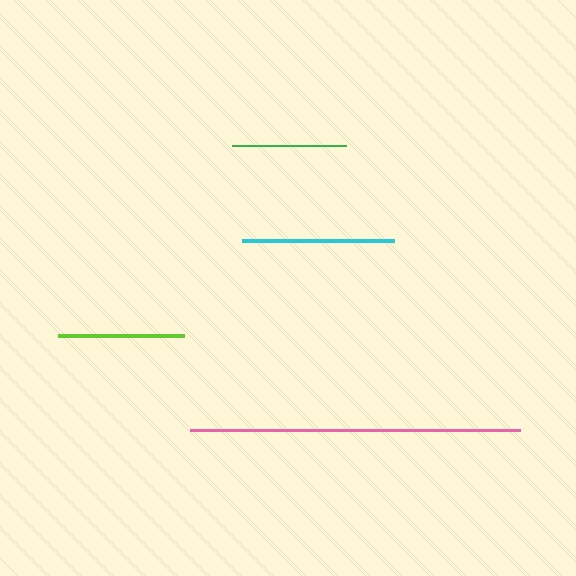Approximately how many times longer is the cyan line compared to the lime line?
The cyan line is approximately 1.2 times the length of the lime line.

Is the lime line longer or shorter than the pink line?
The pink line is longer than the lime line.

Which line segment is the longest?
The pink line is the longest at approximately 331 pixels.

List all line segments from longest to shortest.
From longest to shortest: pink, cyan, lime, green.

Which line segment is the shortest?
The green line is the shortest at approximately 115 pixels.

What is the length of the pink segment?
The pink segment is approximately 331 pixels long.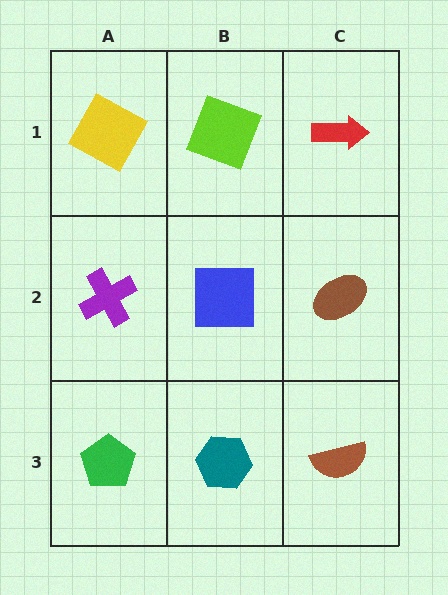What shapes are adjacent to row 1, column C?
A brown ellipse (row 2, column C), a lime square (row 1, column B).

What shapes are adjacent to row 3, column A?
A purple cross (row 2, column A), a teal hexagon (row 3, column B).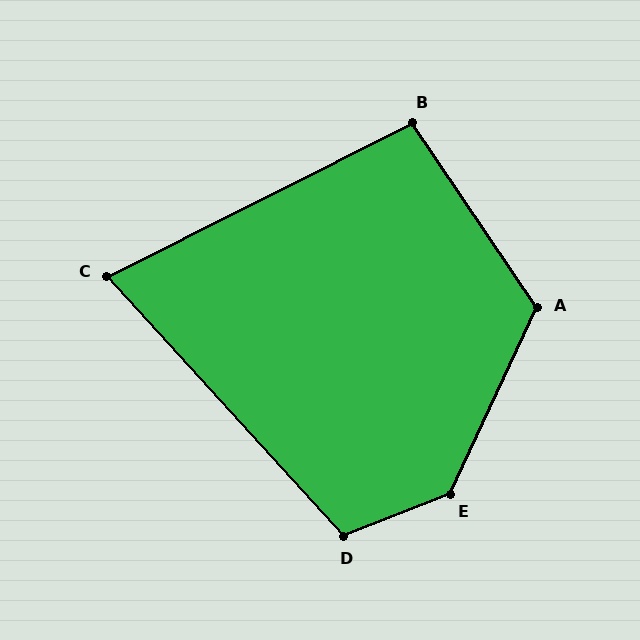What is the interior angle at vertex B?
Approximately 97 degrees (obtuse).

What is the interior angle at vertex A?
Approximately 121 degrees (obtuse).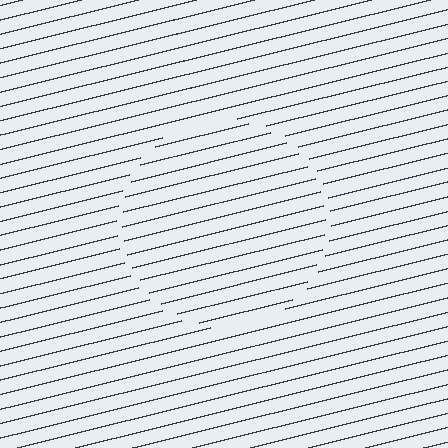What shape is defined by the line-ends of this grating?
An illusory circle. The interior of the shape contains the same grating, shifted by half a period — the contour is defined by the phase discontinuity where line-ends from the inner and outer gratings abut.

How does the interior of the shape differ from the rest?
The interior of the shape contains the same grating, shifted by half a period — the contour is defined by the phase discontinuity where line-ends from the inner and outer gratings abut.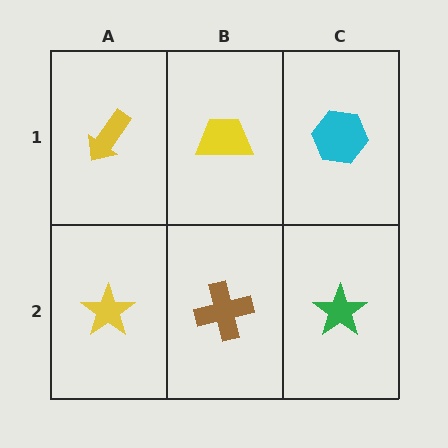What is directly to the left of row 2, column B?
A yellow star.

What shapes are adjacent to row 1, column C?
A green star (row 2, column C), a yellow trapezoid (row 1, column B).